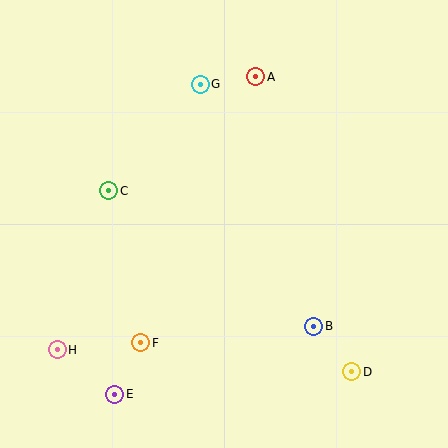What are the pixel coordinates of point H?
Point H is at (57, 350).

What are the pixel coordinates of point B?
Point B is at (314, 326).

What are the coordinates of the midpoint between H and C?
The midpoint between H and C is at (83, 270).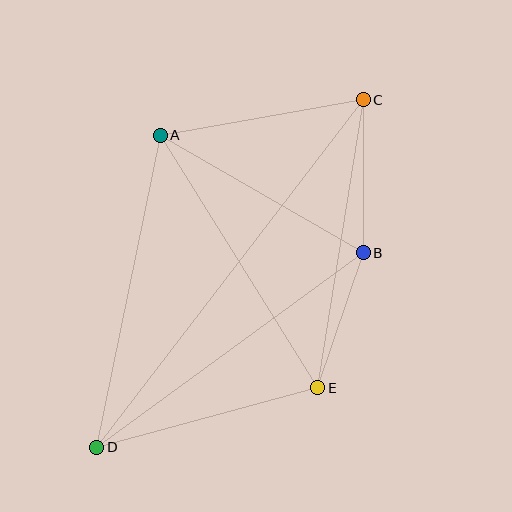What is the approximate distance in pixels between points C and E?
The distance between C and E is approximately 291 pixels.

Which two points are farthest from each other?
Points C and D are farthest from each other.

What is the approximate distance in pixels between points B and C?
The distance between B and C is approximately 153 pixels.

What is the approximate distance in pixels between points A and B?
The distance between A and B is approximately 235 pixels.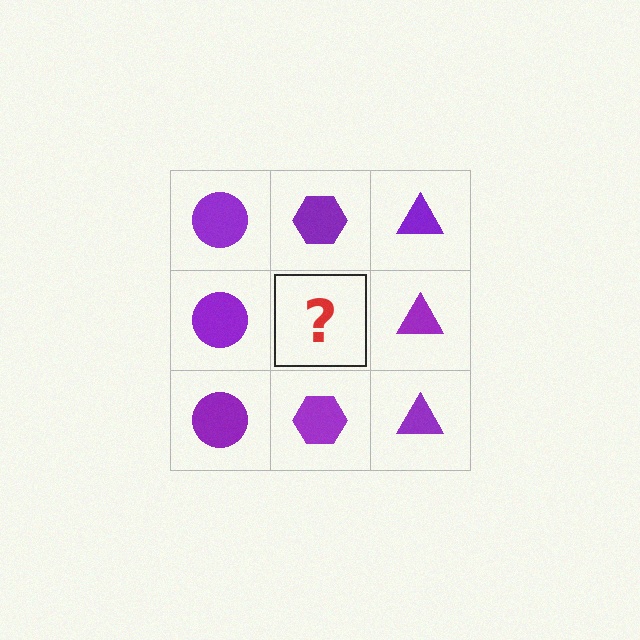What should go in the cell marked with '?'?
The missing cell should contain a purple hexagon.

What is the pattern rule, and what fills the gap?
The rule is that each column has a consistent shape. The gap should be filled with a purple hexagon.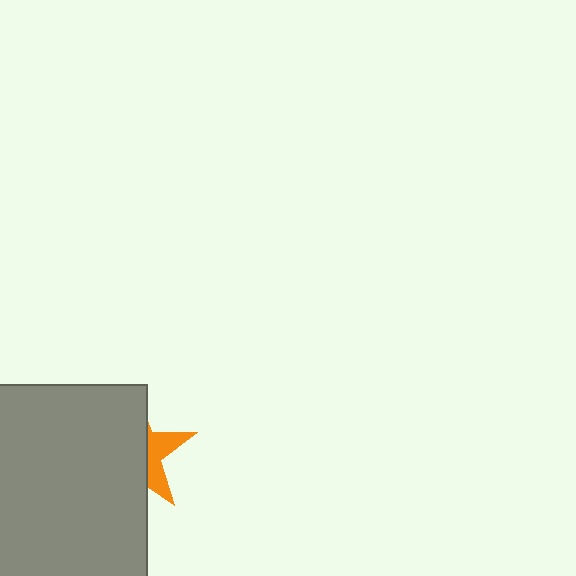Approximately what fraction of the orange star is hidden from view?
Roughly 68% of the orange star is hidden behind the gray square.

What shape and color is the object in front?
The object in front is a gray square.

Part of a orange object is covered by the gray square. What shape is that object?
It is a star.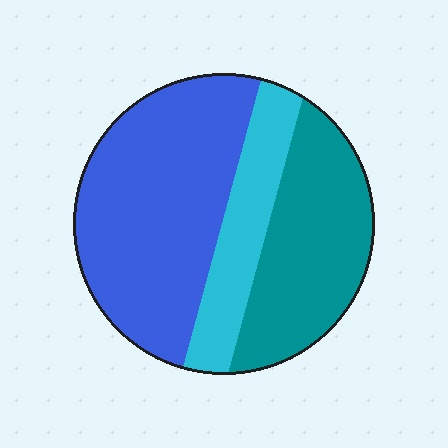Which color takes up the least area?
Cyan, at roughly 20%.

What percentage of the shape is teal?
Teal covers roughly 30% of the shape.